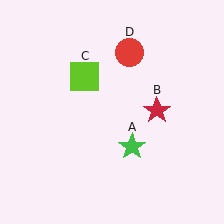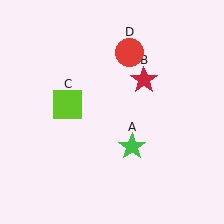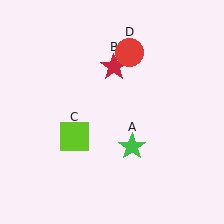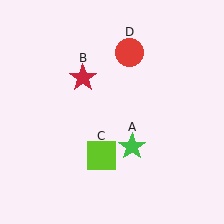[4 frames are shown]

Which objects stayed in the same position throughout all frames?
Green star (object A) and red circle (object D) remained stationary.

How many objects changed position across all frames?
2 objects changed position: red star (object B), lime square (object C).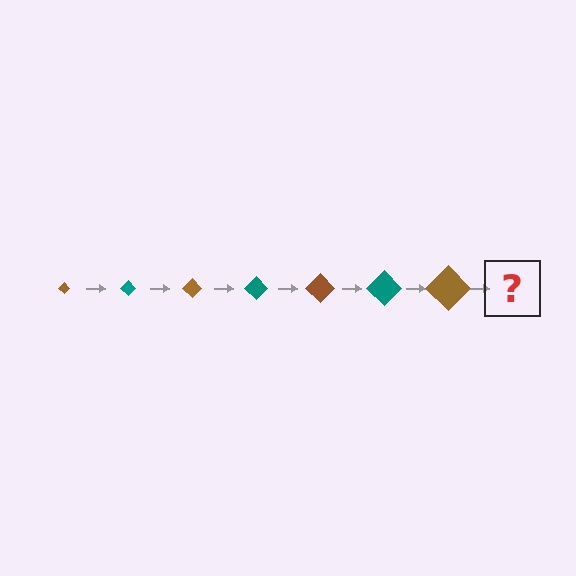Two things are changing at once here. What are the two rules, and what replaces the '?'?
The two rules are that the diamond grows larger each step and the color cycles through brown and teal. The '?' should be a teal diamond, larger than the previous one.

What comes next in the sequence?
The next element should be a teal diamond, larger than the previous one.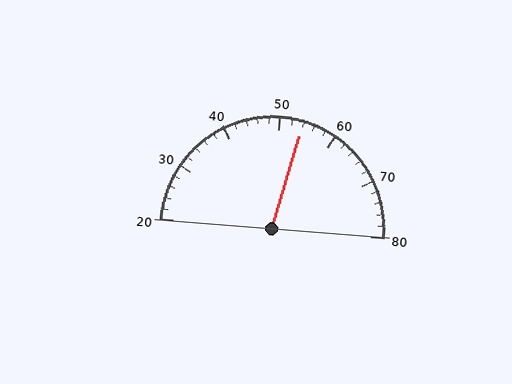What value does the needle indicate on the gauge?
The needle indicates approximately 54.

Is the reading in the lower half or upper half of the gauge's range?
The reading is in the upper half of the range (20 to 80).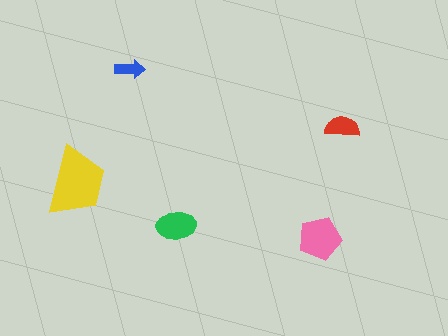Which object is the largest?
The yellow trapezoid.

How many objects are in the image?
There are 5 objects in the image.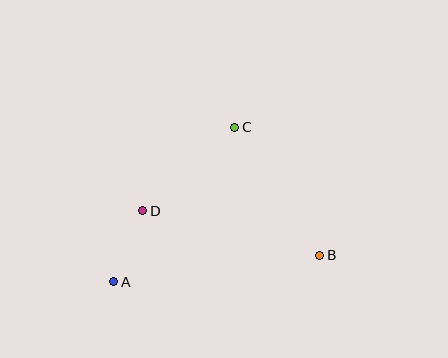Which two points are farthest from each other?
Points A and B are farthest from each other.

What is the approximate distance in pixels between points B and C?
The distance between B and C is approximately 154 pixels.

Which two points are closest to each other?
Points A and D are closest to each other.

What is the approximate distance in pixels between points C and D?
The distance between C and D is approximately 125 pixels.